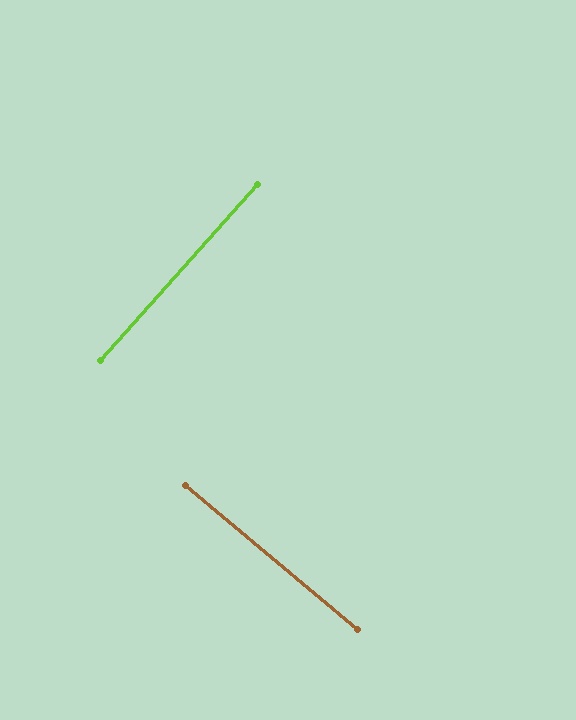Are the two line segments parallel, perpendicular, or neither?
Perpendicular — they meet at approximately 88°.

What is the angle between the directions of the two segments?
Approximately 88 degrees.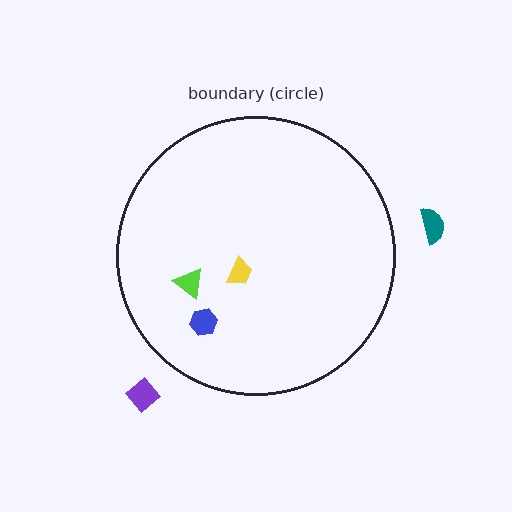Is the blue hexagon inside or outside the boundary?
Inside.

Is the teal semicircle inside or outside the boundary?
Outside.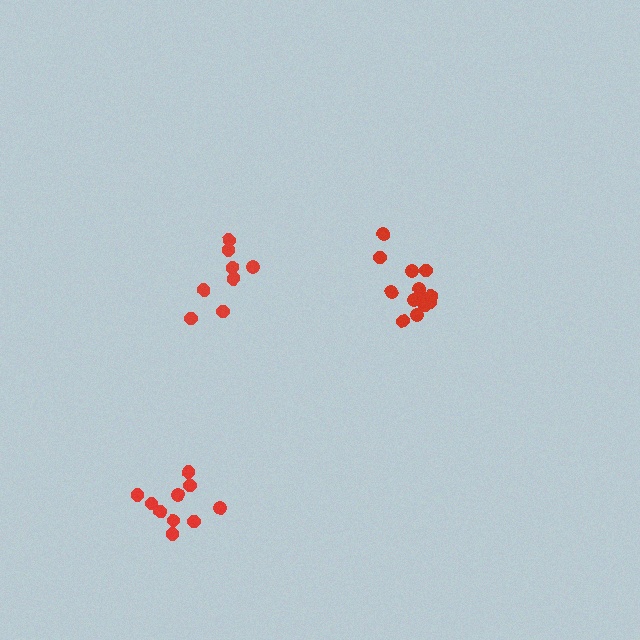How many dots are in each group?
Group 1: 14 dots, Group 2: 8 dots, Group 3: 10 dots (32 total).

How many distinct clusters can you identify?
There are 3 distinct clusters.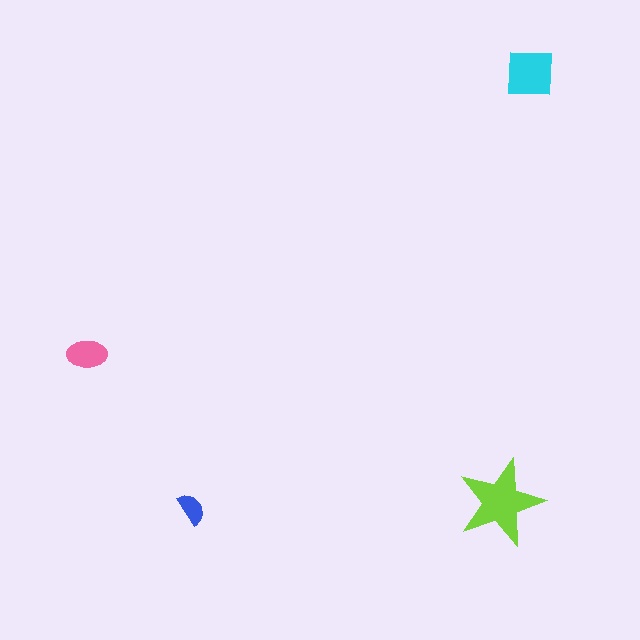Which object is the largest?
The lime star.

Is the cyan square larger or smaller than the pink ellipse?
Larger.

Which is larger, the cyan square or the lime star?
The lime star.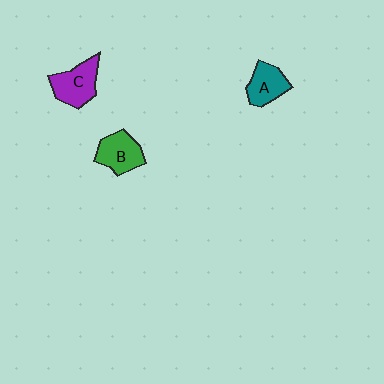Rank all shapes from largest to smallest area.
From largest to smallest: C (purple), B (green), A (teal).